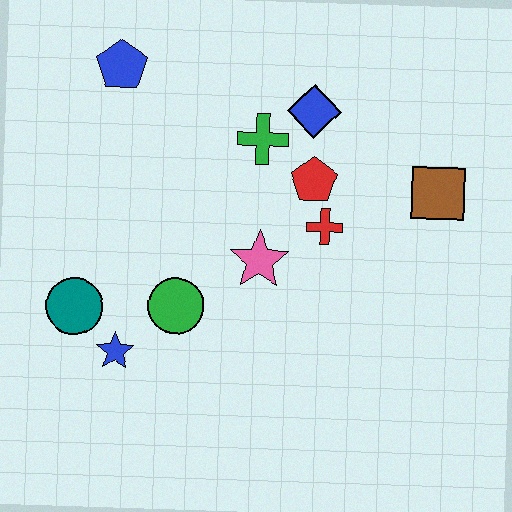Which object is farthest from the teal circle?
The brown square is farthest from the teal circle.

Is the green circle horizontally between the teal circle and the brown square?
Yes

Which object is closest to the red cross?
The red pentagon is closest to the red cross.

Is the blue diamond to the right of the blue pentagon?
Yes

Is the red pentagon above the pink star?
Yes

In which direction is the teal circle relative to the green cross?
The teal circle is to the left of the green cross.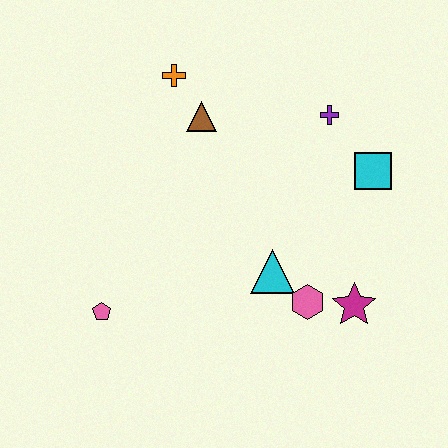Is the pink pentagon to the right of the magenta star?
No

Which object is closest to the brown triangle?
The orange cross is closest to the brown triangle.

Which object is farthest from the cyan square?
The pink pentagon is farthest from the cyan square.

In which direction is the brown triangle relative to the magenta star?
The brown triangle is above the magenta star.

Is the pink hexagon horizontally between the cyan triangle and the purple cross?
Yes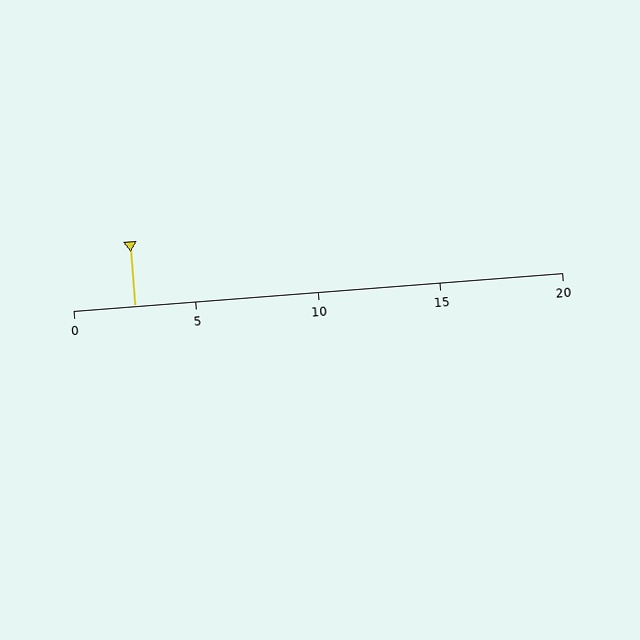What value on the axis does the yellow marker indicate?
The marker indicates approximately 2.5.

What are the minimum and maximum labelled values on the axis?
The axis runs from 0 to 20.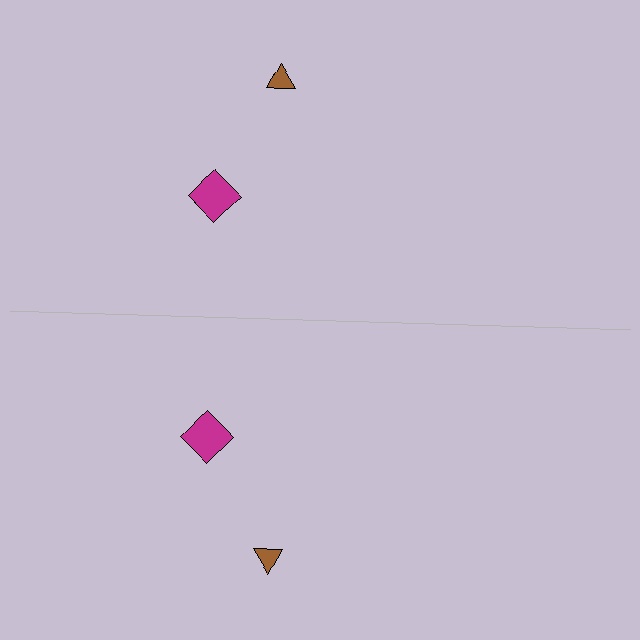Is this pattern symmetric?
Yes, this pattern has bilateral (reflection) symmetry.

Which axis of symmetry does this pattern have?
The pattern has a horizontal axis of symmetry running through the center of the image.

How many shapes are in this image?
There are 4 shapes in this image.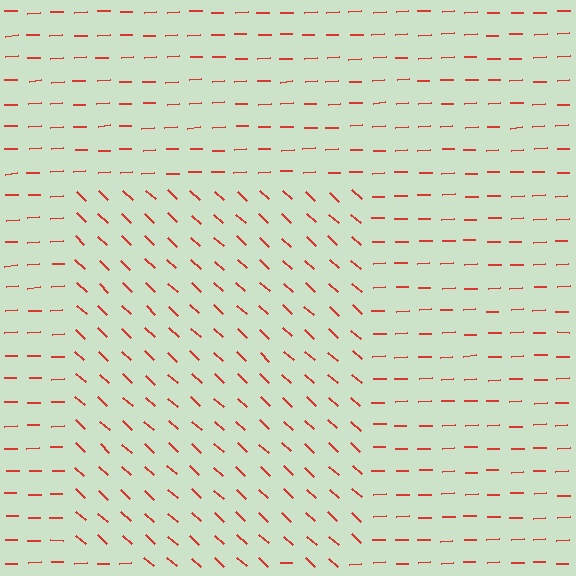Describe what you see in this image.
The image is filled with small red line segments. A rectangle region in the image has lines oriented differently from the surrounding lines, creating a visible texture boundary.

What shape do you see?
I see a rectangle.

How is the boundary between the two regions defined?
The boundary is defined purely by a change in line orientation (approximately 45 degrees difference). All lines are the same color and thickness.